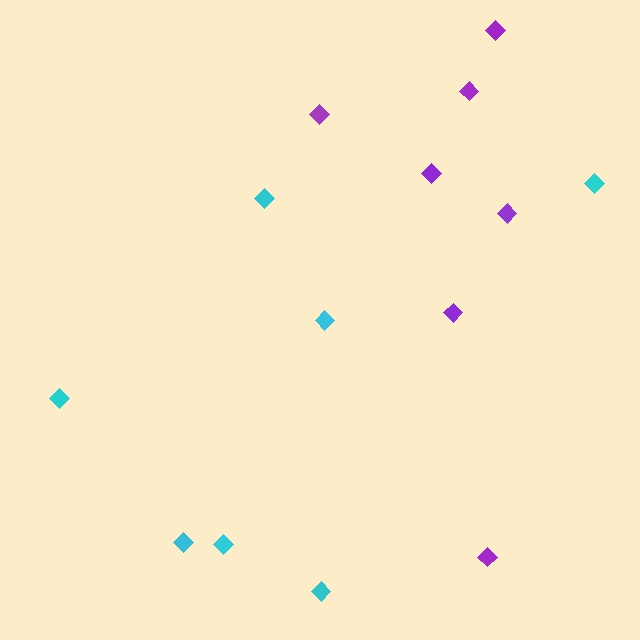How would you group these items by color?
There are 2 groups: one group of purple diamonds (7) and one group of cyan diamonds (7).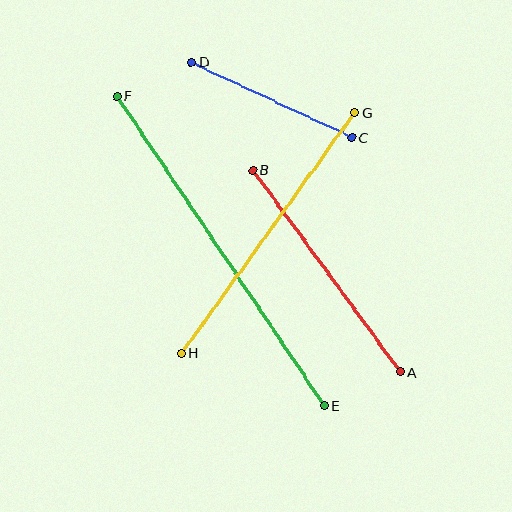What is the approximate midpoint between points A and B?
The midpoint is at approximately (326, 271) pixels.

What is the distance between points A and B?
The distance is approximately 250 pixels.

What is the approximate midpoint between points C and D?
The midpoint is at approximately (272, 100) pixels.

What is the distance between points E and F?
The distance is approximately 373 pixels.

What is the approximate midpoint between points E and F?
The midpoint is at approximately (220, 251) pixels.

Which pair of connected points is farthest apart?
Points E and F are farthest apart.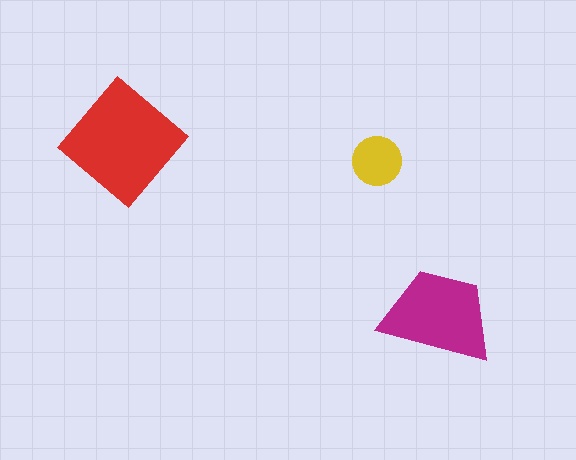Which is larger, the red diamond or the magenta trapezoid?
The red diamond.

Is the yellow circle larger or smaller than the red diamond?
Smaller.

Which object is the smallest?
The yellow circle.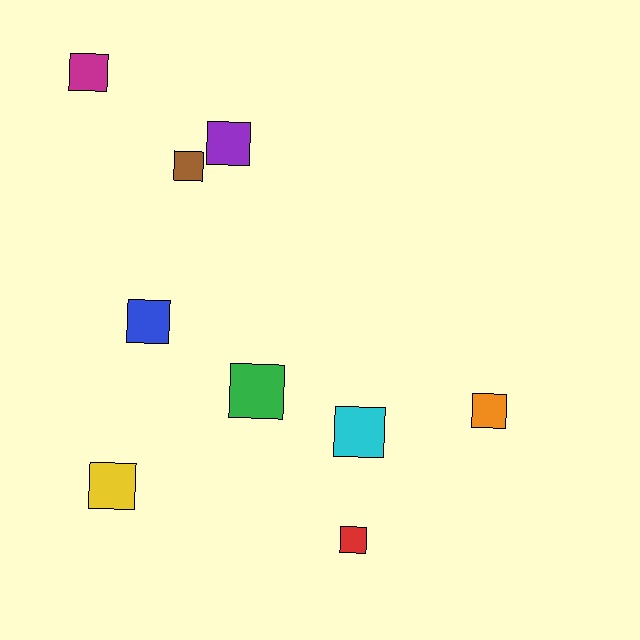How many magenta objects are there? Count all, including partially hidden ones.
There is 1 magenta object.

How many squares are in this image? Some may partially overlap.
There are 9 squares.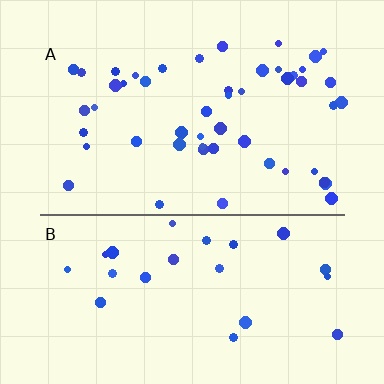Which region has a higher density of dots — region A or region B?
A (the top).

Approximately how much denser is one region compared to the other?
Approximately 2.1× — region A over region B.